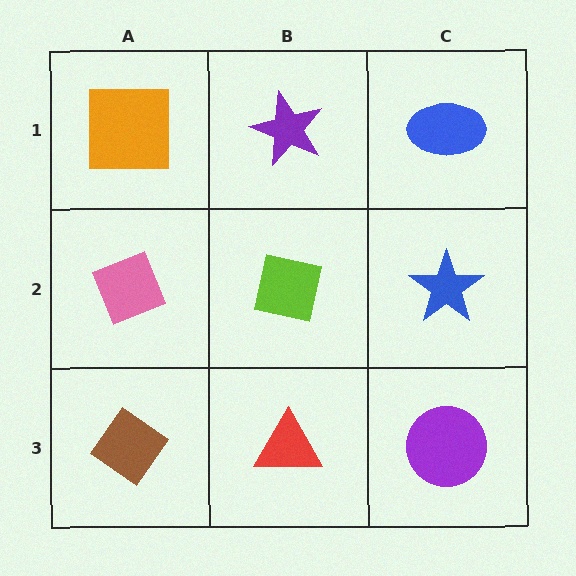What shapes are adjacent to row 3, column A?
A pink diamond (row 2, column A), a red triangle (row 3, column B).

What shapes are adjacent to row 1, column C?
A blue star (row 2, column C), a purple star (row 1, column B).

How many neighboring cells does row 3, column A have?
2.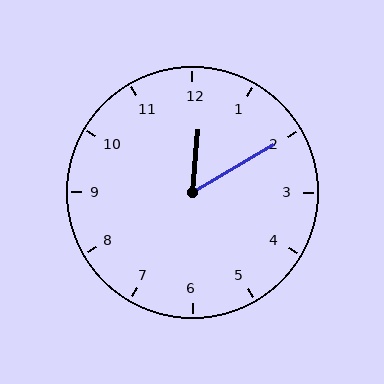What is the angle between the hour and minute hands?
Approximately 55 degrees.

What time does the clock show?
12:10.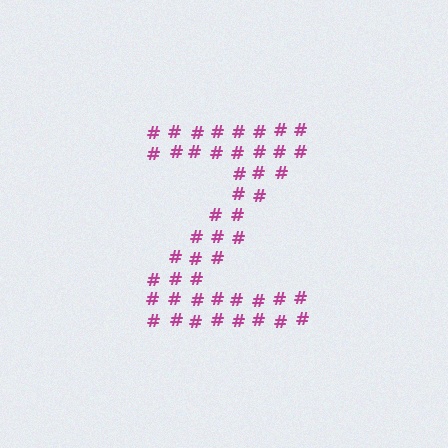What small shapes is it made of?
It is made of small hash symbols.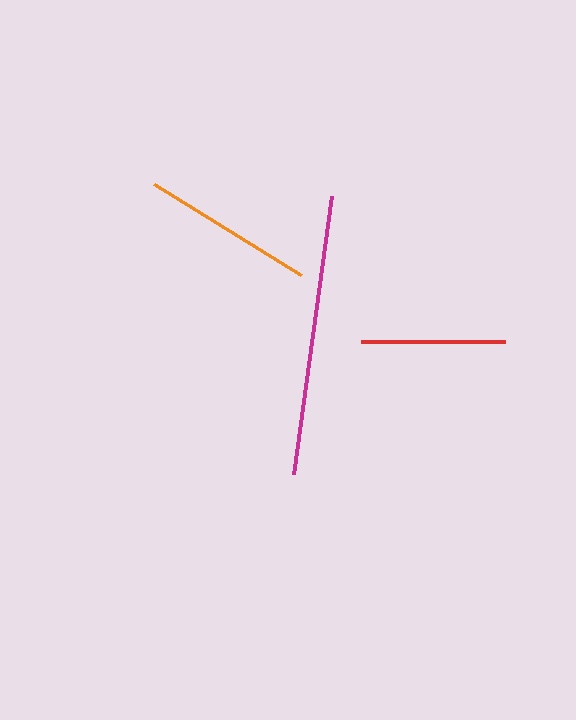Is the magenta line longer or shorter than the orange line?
The magenta line is longer than the orange line.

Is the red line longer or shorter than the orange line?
The orange line is longer than the red line.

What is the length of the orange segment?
The orange segment is approximately 173 pixels long.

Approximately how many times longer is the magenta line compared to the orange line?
The magenta line is approximately 1.6 times the length of the orange line.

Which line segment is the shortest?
The red line is the shortest at approximately 144 pixels.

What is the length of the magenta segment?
The magenta segment is approximately 280 pixels long.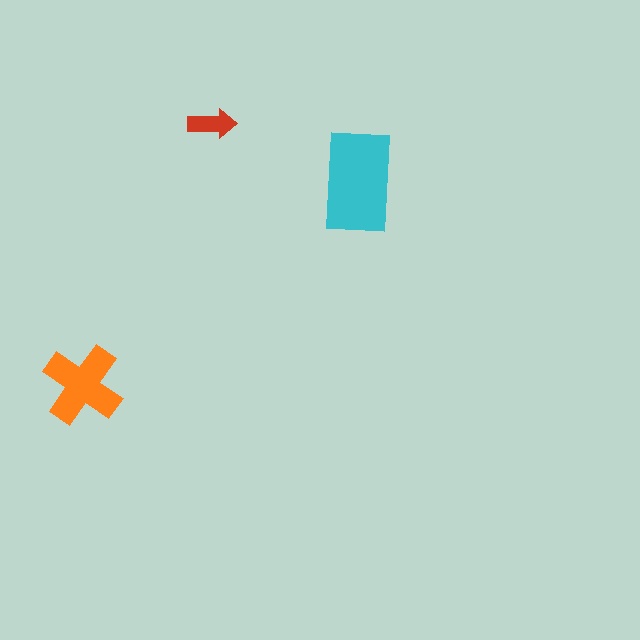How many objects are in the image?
There are 3 objects in the image.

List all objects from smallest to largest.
The red arrow, the orange cross, the cyan rectangle.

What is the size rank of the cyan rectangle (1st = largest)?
1st.